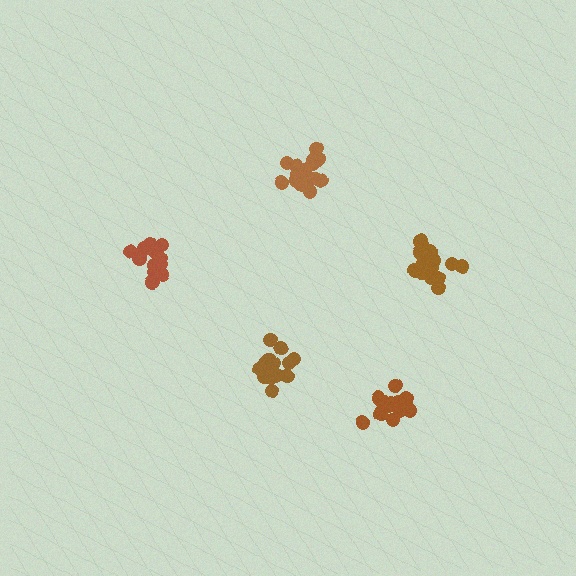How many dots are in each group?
Group 1: 17 dots, Group 2: 19 dots, Group 3: 16 dots, Group 4: 15 dots, Group 5: 17 dots (84 total).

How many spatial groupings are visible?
There are 5 spatial groupings.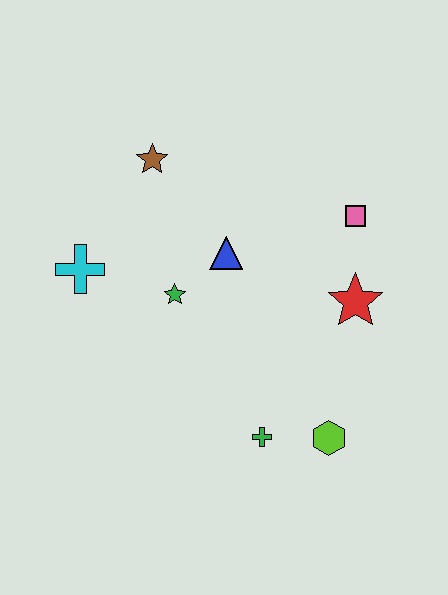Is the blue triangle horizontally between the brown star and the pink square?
Yes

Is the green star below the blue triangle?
Yes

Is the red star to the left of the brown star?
No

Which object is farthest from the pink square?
The cyan cross is farthest from the pink square.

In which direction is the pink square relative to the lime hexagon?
The pink square is above the lime hexagon.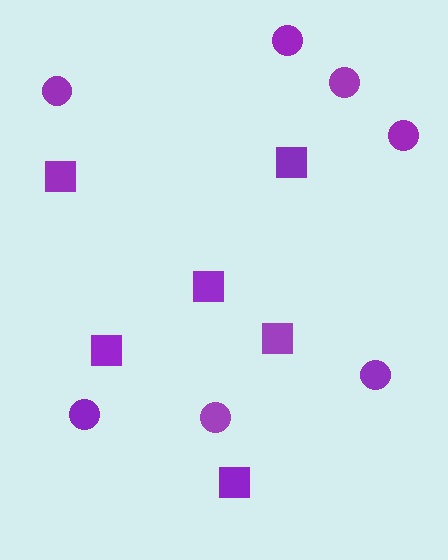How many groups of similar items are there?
There are 2 groups: one group of squares (6) and one group of circles (7).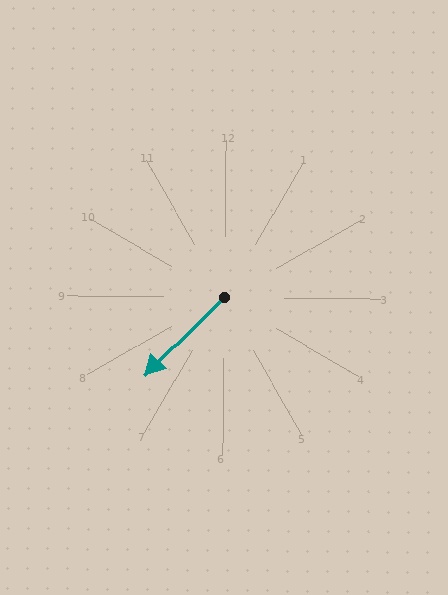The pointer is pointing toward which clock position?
Roughly 7 o'clock.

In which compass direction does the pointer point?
Southwest.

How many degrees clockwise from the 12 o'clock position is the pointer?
Approximately 225 degrees.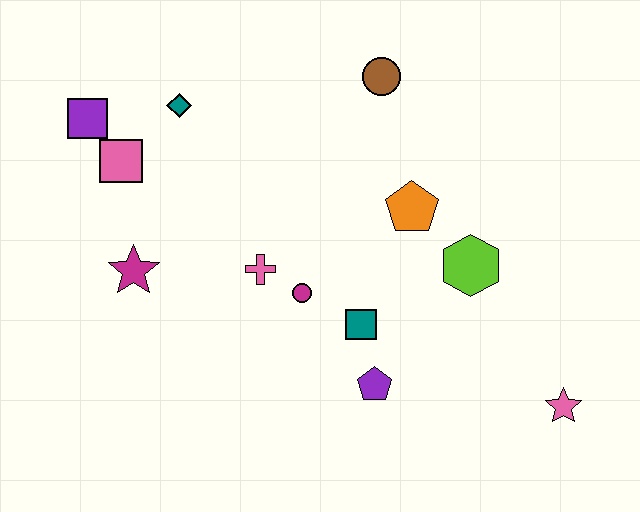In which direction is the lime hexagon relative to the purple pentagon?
The lime hexagon is above the purple pentagon.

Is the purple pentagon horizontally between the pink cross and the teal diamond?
No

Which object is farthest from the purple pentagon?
The purple square is farthest from the purple pentagon.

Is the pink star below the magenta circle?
Yes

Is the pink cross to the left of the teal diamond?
No